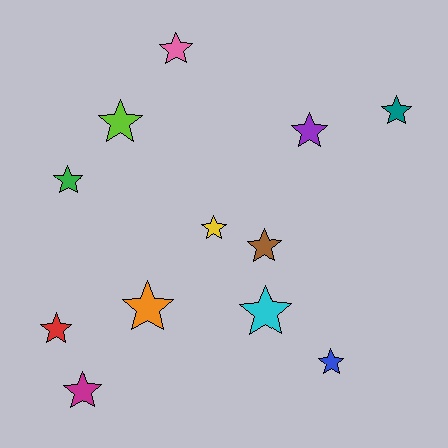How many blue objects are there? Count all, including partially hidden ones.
There is 1 blue object.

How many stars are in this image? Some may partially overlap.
There are 12 stars.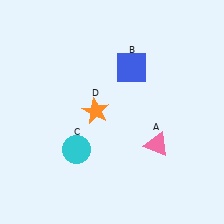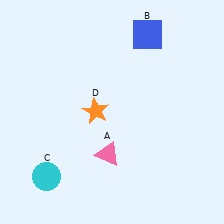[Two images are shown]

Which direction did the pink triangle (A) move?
The pink triangle (A) moved left.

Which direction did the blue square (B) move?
The blue square (B) moved up.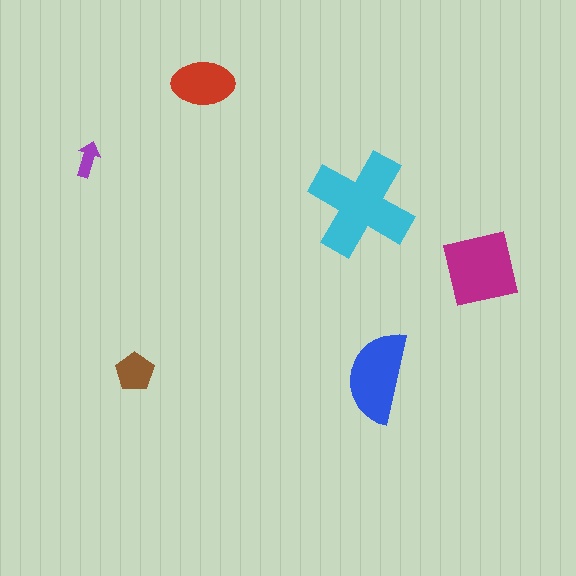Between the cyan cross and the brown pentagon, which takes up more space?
The cyan cross.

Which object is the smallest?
The purple arrow.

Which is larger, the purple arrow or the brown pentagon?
The brown pentagon.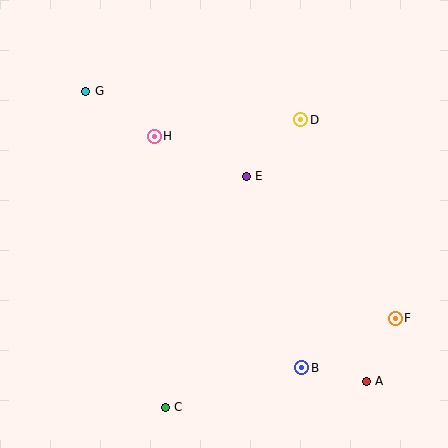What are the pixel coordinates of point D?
Point D is at (301, 120).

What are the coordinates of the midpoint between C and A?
The midpoint between C and A is at (266, 394).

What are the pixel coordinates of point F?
Point F is at (395, 318).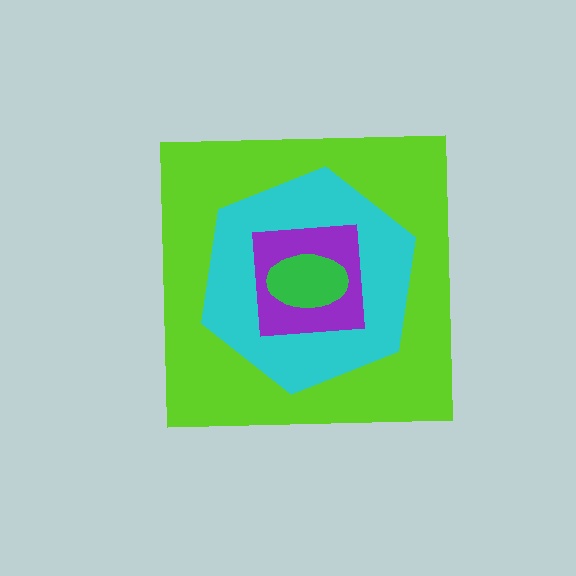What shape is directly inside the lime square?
The cyan hexagon.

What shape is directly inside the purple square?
The green ellipse.